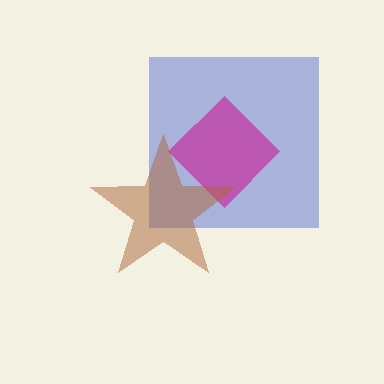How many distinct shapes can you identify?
There are 3 distinct shapes: a blue square, a magenta diamond, a brown star.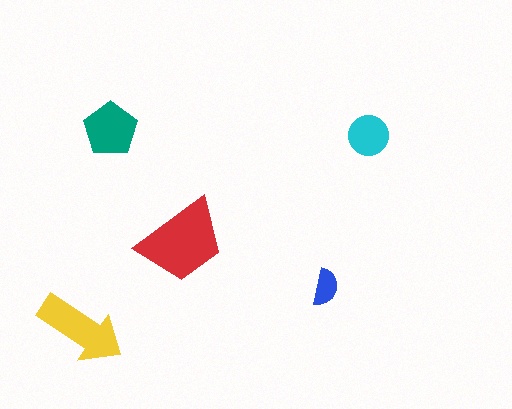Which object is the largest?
The red trapezoid.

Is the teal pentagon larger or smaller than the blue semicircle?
Larger.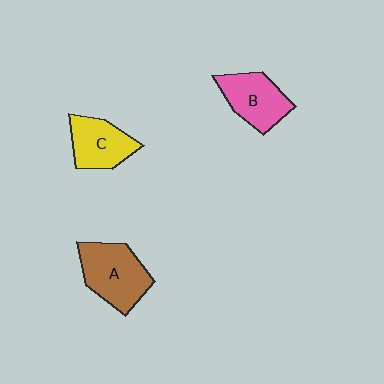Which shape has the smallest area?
Shape C (yellow).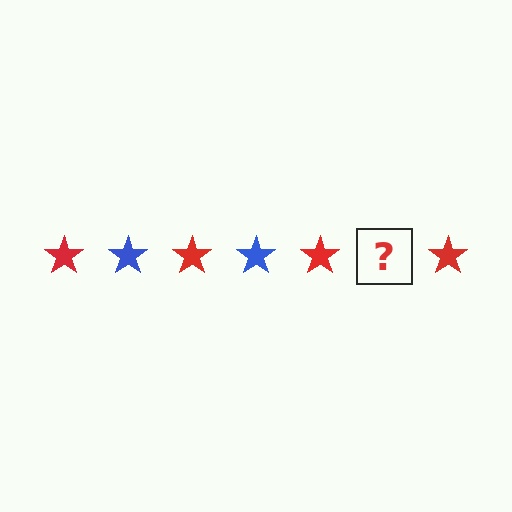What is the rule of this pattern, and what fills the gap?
The rule is that the pattern cycles through red, blue stars. The gap should be filled with a blue star.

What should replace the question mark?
The question mark should be replaced with a blue star.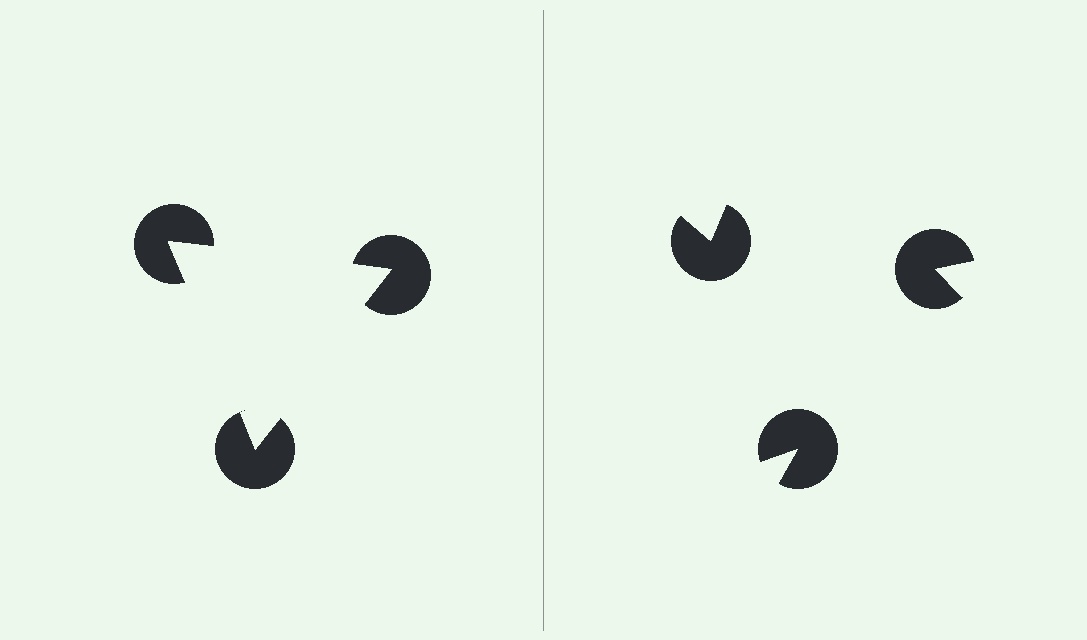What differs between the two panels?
The pac-man discs are positioned identically on both sides; only the wedge orientations differ. On the left they align to a triangle; on the right they are misaligned.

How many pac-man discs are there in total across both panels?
6 — 3 on each side.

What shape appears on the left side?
An illusory triangle.